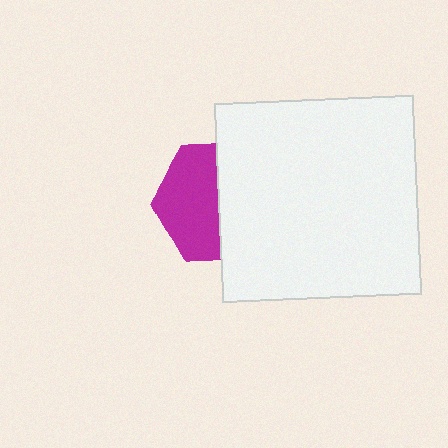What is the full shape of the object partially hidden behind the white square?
The partially hidden object is a magenta hexagon.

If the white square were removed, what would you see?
You would see the complete magenta hexagon.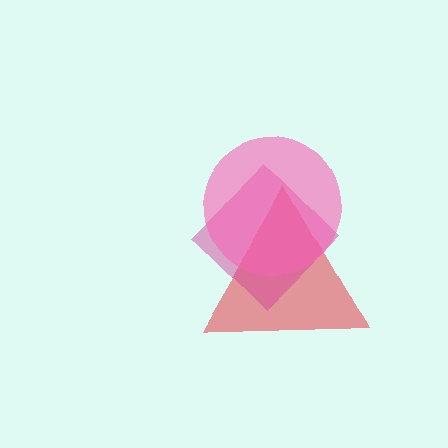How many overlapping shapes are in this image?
There are 3 overlapping shapes in the image.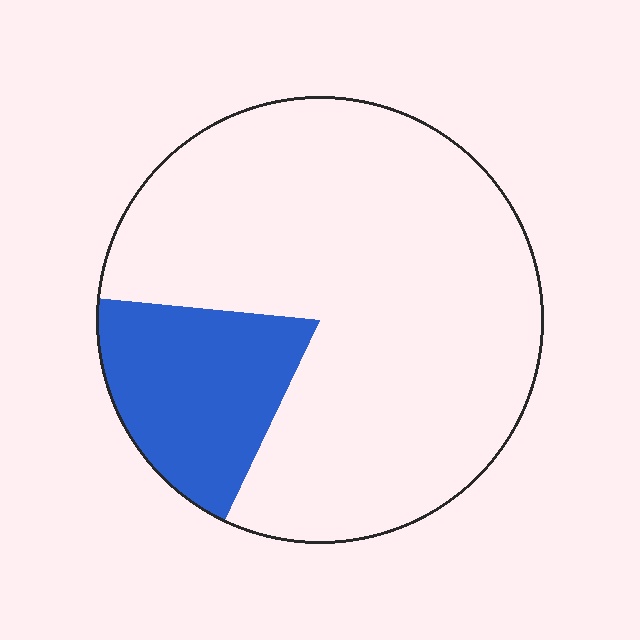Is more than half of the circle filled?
No.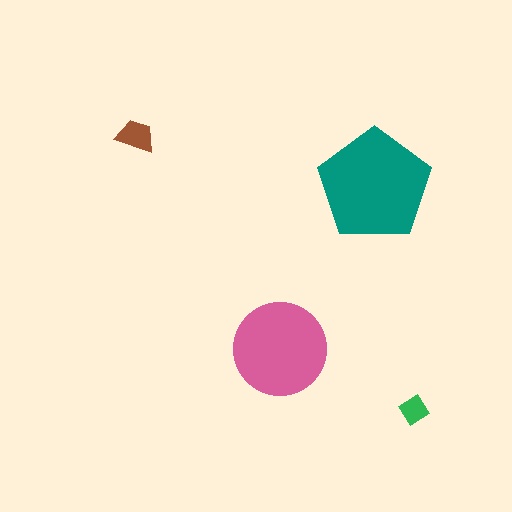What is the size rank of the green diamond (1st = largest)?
4th.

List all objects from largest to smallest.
The teal pentagon, the pink circle, the brown trapezoid, the green diamond.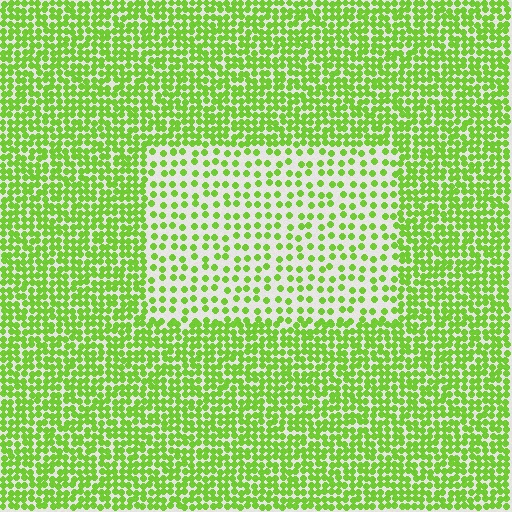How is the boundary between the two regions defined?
The boundary is defined by a change in element density (approximately 2.3x ratio). All elements are the same color, size, and shape.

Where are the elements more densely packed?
The elements are more densely packed outside the rectangle boundary.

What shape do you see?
I see a rectangle.